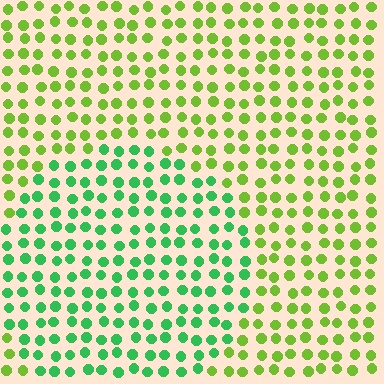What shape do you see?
I see a circle.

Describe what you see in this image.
The image is filled with small lime elements in a uniform arrangement. A circle-shaped region is visible where the elements are tinted to a slightly different hue, forming a subtle color boundary.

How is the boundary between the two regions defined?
The boundary is defined purely by a slight shift in hue (about 43 degrees). Spacing, size, and orientation are identical on both sides.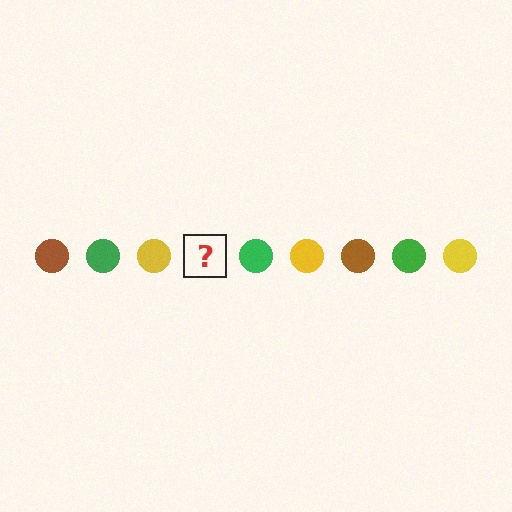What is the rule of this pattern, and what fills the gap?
The rule is that the pattern cycles through brown, green, yellow circles. The gap should be filled with a brown circle.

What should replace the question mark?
The question mark should be replaced with a brown circle.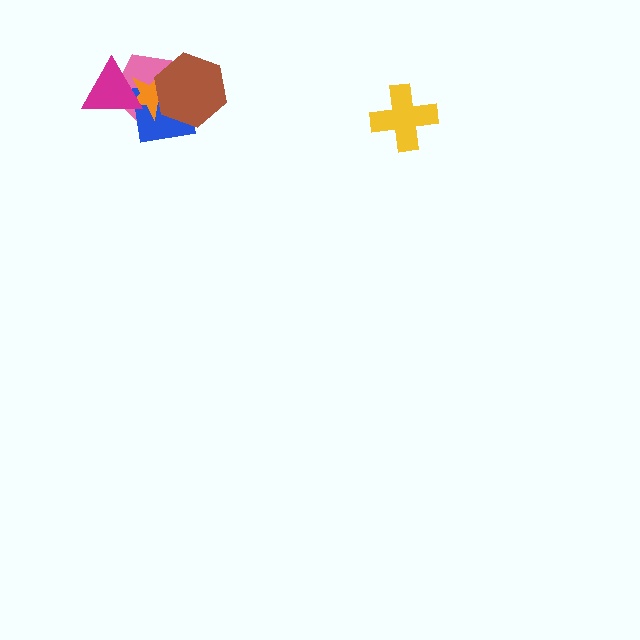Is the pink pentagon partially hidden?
Yes, it is partially covered by another shape.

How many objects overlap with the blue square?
4 objects overlap with the blue square.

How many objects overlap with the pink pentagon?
4 objects overlap with the pink pentagon.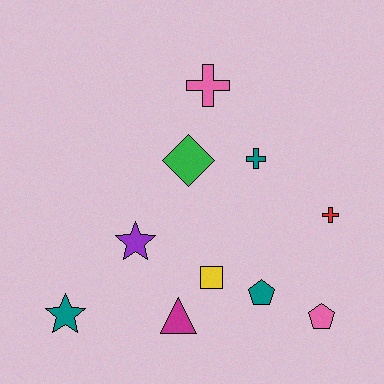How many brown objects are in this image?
There are no brown objects.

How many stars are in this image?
There are 2 stars.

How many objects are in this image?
There are 10 objects.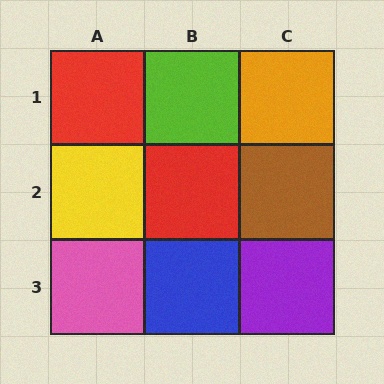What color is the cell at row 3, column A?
Pink.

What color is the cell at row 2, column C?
Brown.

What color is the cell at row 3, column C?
Purple.